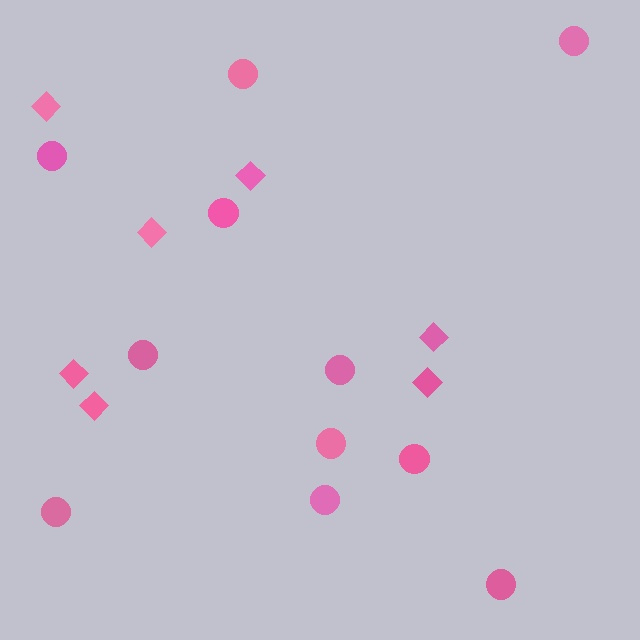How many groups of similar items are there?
There are 2 groups: one group of circles (11) and one group of diamonds (7).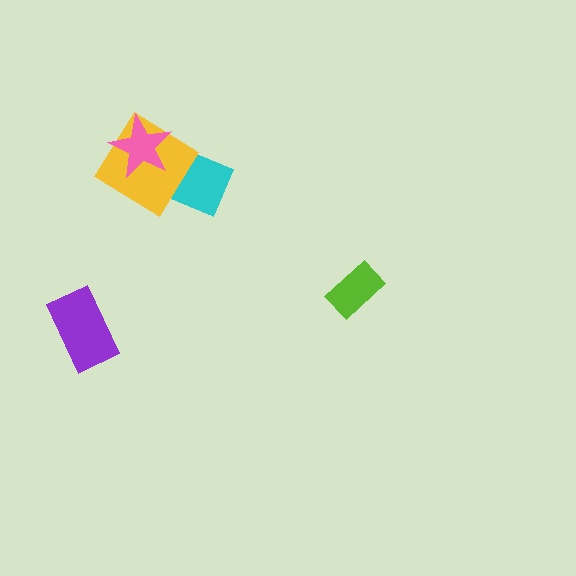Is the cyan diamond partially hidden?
Yes, it is partially covered by another shape.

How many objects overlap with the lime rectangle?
0 objects overlap with the lime rectangle.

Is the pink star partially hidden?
No, no other shape covers it.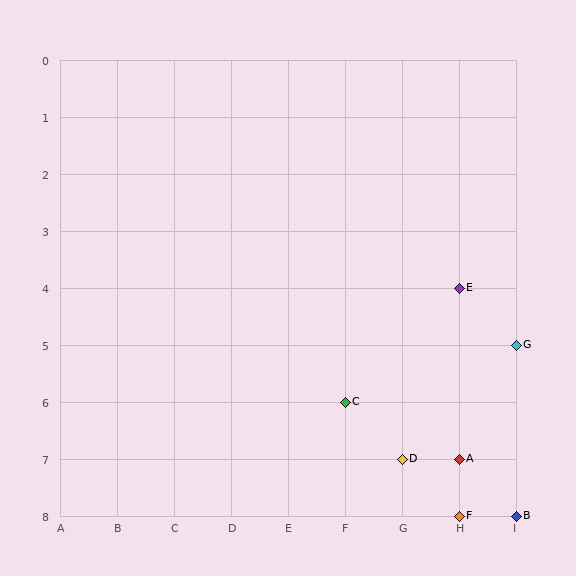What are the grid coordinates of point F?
Point F is at grid coordinates (H, 8).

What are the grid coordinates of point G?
Point G is at grid coordinates (I, 5).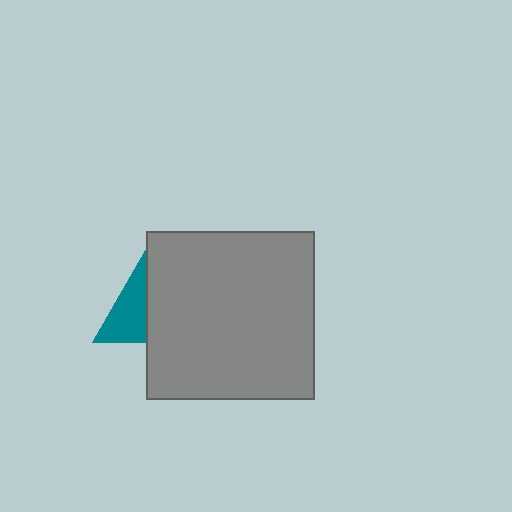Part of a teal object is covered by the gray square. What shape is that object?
It is a triangle.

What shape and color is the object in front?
The object in front is a gray square.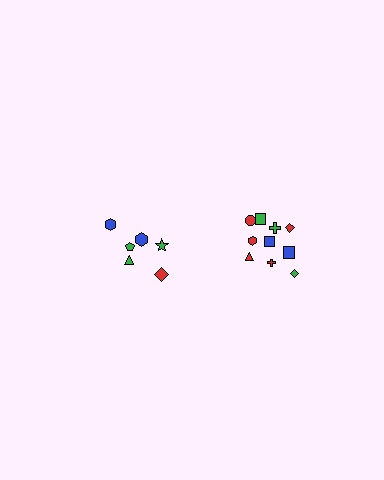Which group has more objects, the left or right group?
The right group.